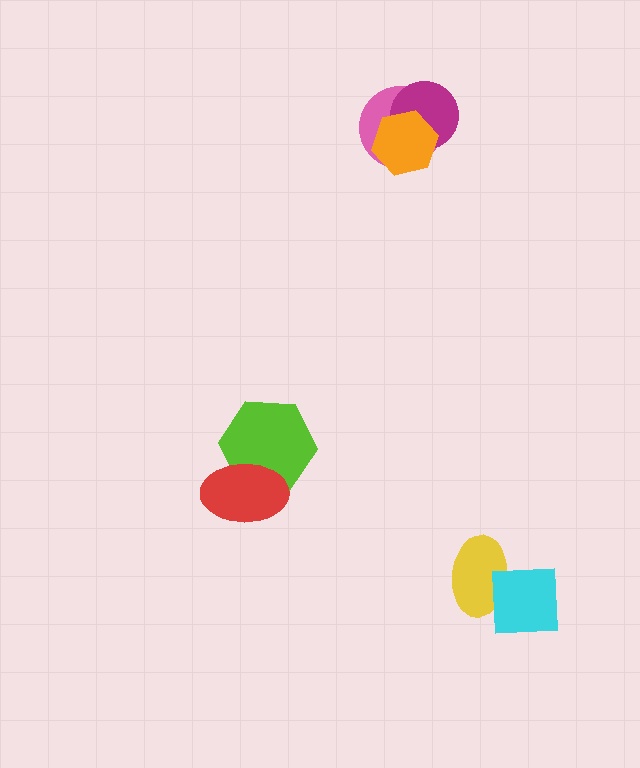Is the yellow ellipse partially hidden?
Yes, it is partially covered by another shape.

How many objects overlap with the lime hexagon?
1 object overlaps with the lime hexagon.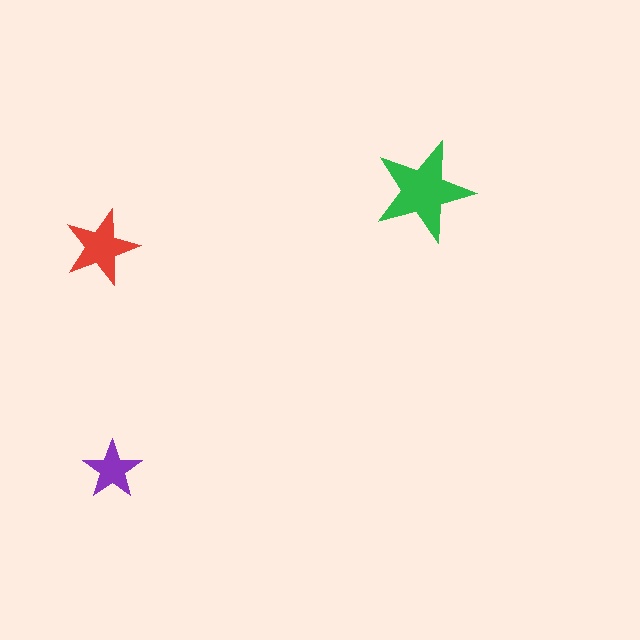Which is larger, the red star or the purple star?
The red one.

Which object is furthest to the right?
The green star is rightmost.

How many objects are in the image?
There are 3 objects in the image.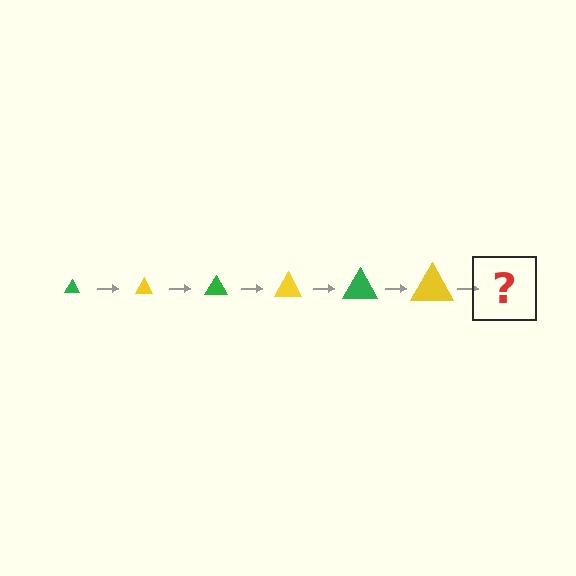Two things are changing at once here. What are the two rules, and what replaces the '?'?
The two rules are that the triangle grows larger each step and the color cycles through green and yellow. The '?' should be a green triangle, larger than the previous one.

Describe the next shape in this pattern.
It should be a green triangle, larger than the previous one.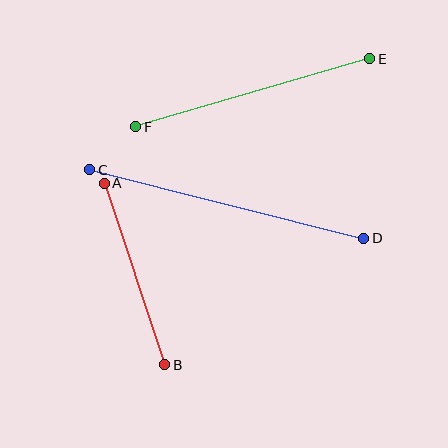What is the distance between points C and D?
The distance is approximately 282 pixels.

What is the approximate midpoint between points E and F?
The midpoint is at approximately (253, 93) pixels.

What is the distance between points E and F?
The distance is approximately 243 pixels.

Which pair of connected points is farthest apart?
Points C and D are farthest apart.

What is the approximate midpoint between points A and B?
The midpoint is at approximately (134, 274) pixels.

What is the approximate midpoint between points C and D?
The midpoint is at approximately (227, 204) pixels.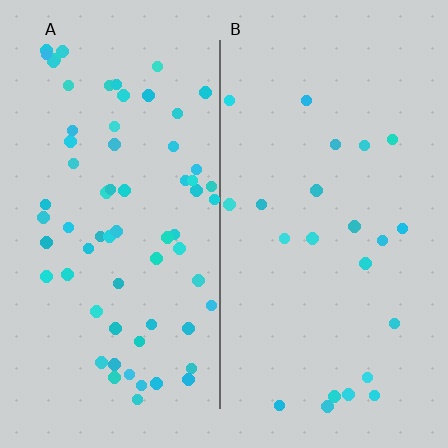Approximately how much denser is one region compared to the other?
Approximately 3.0× — region A over region B.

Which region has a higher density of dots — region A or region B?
A (the left).